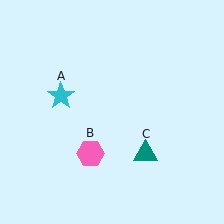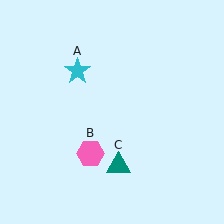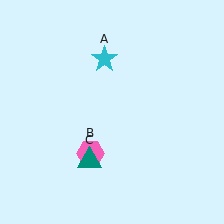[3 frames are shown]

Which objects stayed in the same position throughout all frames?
Pink hexagon (object B) remained stationary.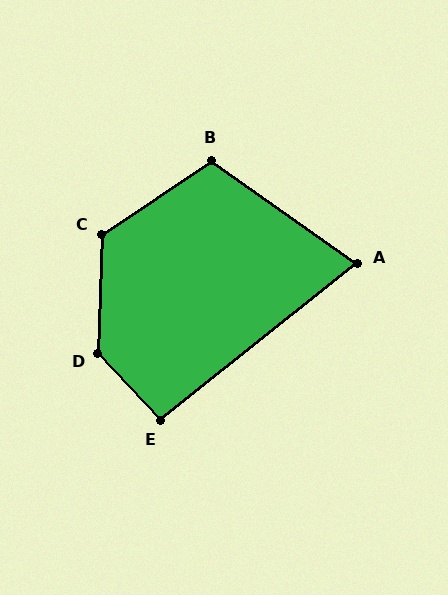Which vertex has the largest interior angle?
D, at approximately 135 degrees.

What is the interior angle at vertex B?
Approximately 111 degrees (obtuse).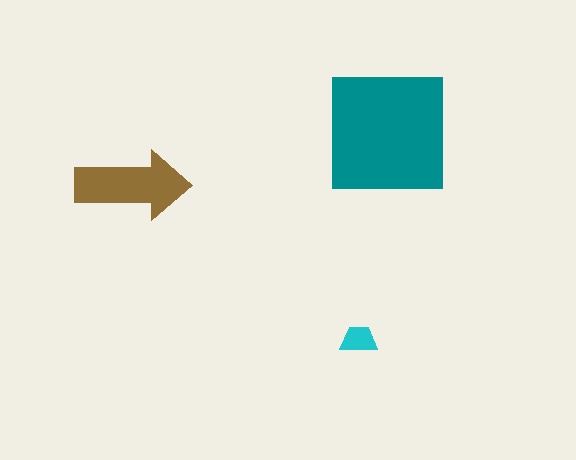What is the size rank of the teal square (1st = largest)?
1st.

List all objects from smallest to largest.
The cyan trapezoid, the brown arrow, the teal square.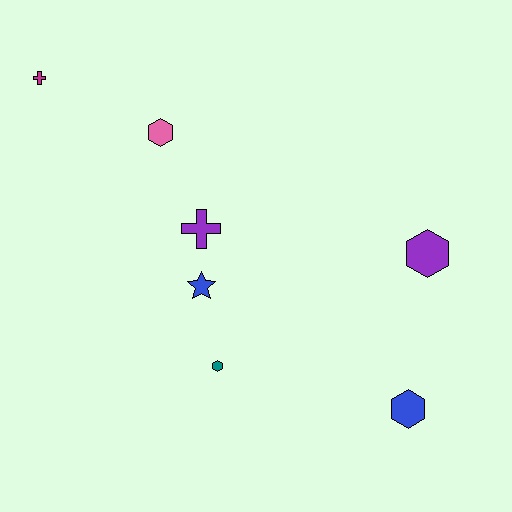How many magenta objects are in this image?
There is 1 magenta object.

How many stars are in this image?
There is 1 star.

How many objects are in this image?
There are 7 objects.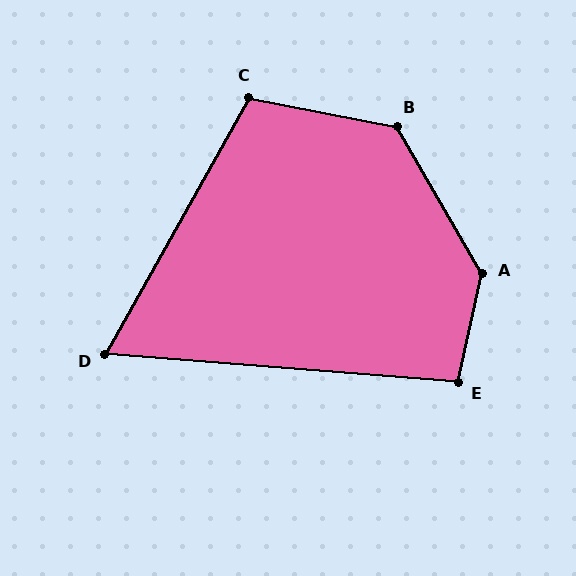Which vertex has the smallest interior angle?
D, at approximately 65 degrees.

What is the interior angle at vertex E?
Approximately 98 degrees (obtuse).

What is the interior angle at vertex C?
Approximately 108 degrees (obtuse).